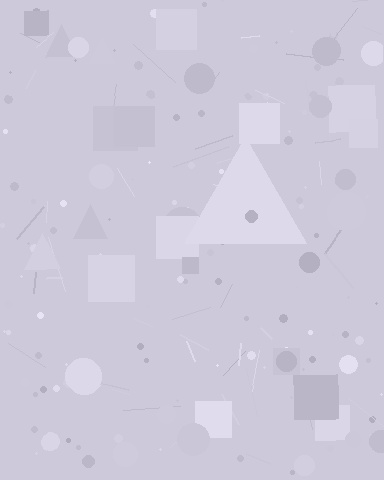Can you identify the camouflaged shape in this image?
The camouflaged shape is a triangle.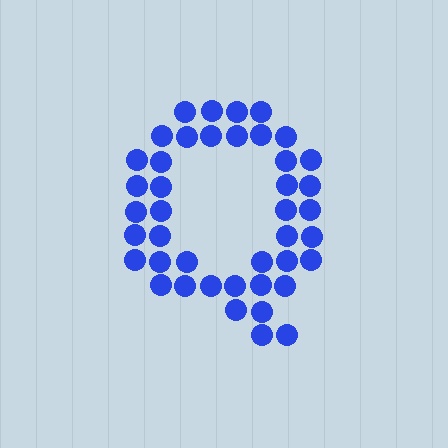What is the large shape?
The large shape is the letter Q.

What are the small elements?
The small elements are circles.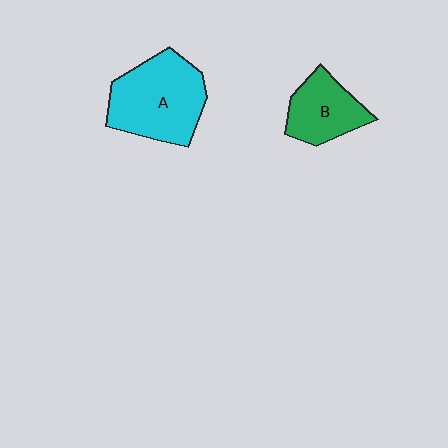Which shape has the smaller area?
Shape B (green).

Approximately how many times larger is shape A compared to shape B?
Approximately 1.6 times.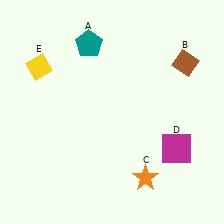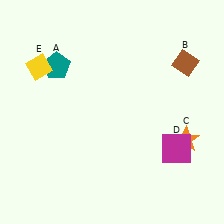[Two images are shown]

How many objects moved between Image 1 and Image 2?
2 objects moved between the two images.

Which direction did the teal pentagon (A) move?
The teal pentagon (A) moved left.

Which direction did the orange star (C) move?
The orange star (C) moved right.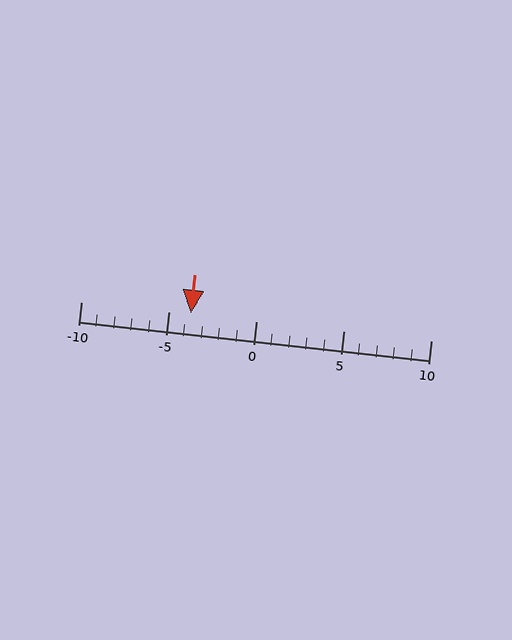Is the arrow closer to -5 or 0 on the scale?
The arrow is closer to -5.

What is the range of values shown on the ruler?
The ruler shows values from -10 to 10.